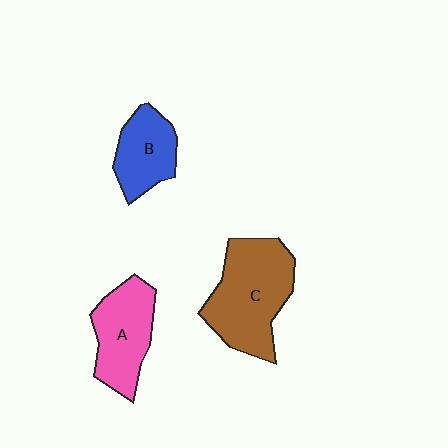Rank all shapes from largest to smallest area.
From largest to smallest: C (brown), A (pink), B (blue).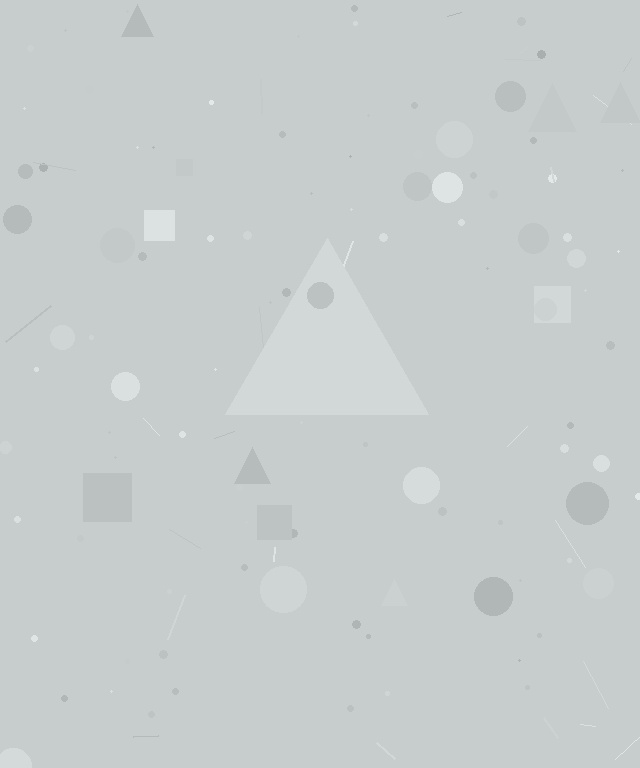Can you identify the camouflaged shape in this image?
The camouflaged shape is a triangle.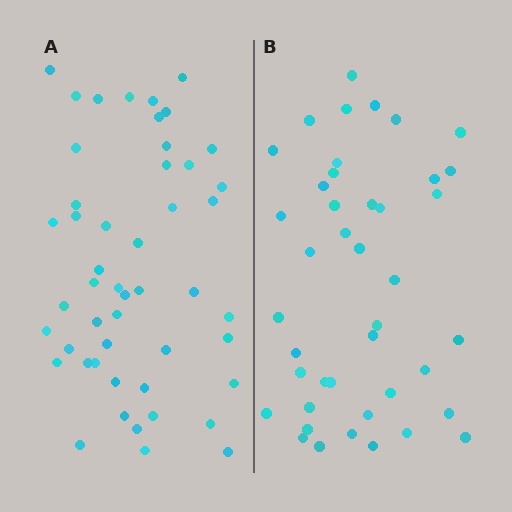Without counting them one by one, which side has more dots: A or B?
Region A (the left region) has more dots.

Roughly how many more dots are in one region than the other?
Region A has roughly 8 or so more dots than region B.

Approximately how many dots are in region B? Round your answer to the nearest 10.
About 40 dots. (The exact count is 42, which rounds to 40.)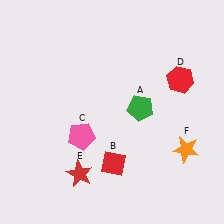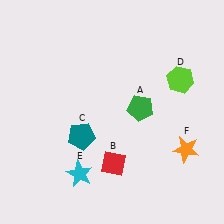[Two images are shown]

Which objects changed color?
C changed from pink to teal. D changed from red to lime. E changed from red to cyan.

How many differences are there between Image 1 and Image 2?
There are 3 differences between the two images.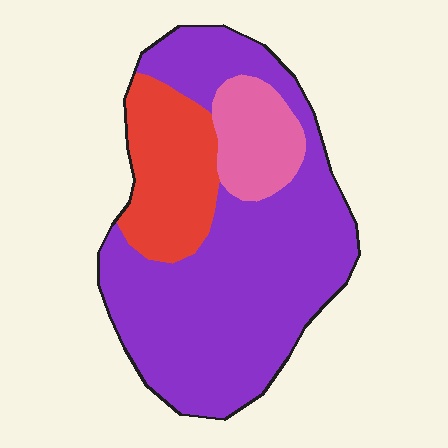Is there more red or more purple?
Purple.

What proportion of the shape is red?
Red covers roughly 20% of the shape.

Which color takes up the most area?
Purple, at roughly 65%.